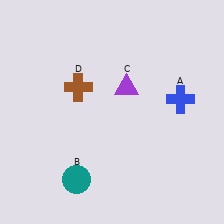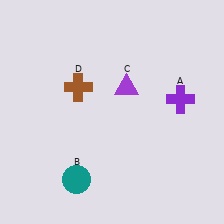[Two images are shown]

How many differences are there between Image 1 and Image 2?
There is 1 difference between the two images.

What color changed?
The cross (A) changed from blue in Image 1 to purple in Image 2.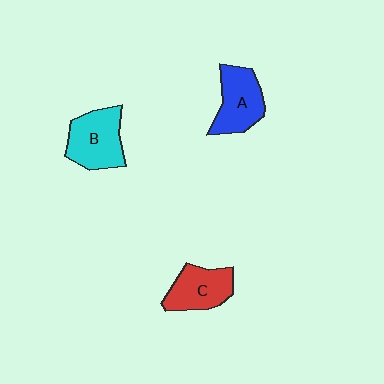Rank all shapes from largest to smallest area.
From largest to smallest: B (cyan), A (blue), C (red).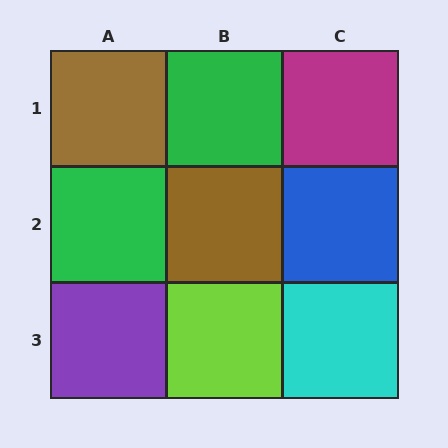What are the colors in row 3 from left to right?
Purple, lime, cyan.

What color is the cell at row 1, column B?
Green.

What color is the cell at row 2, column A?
Green.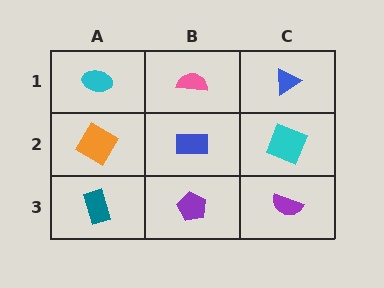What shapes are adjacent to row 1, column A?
An orange diamond (row 2, column A), a pink semicircle (row 1, column B).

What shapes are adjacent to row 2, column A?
A cyan ellipse (row 1, column A), a teal rectangle (row 3, column A), a blue rectangle (row 2, column B).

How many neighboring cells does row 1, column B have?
3.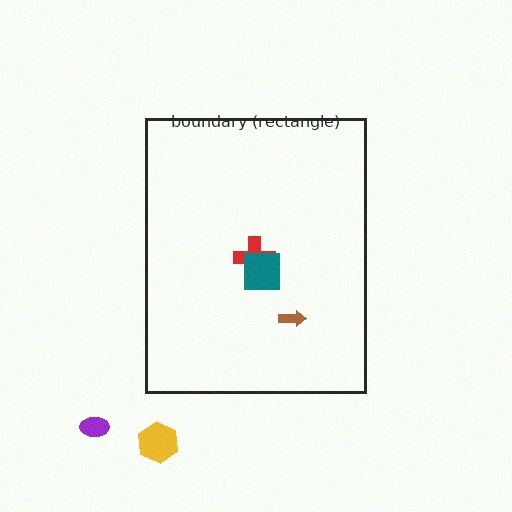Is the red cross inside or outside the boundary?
Inside.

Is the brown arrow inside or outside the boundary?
Inside.